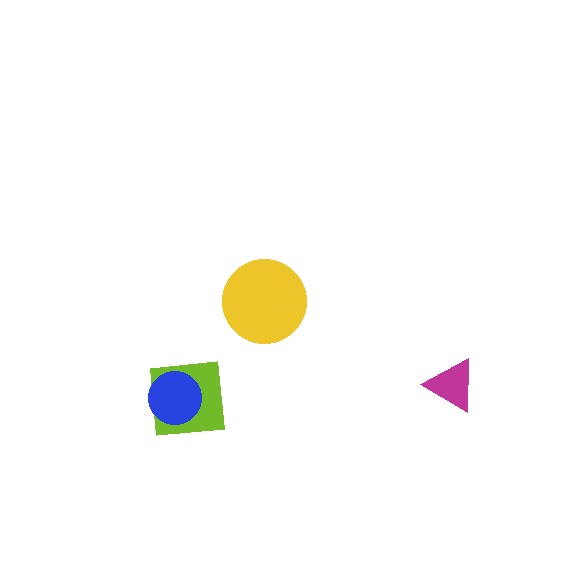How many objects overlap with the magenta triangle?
0 objects overlap with the magenta triangle.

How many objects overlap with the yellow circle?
0 objects overlap with the yellow circle.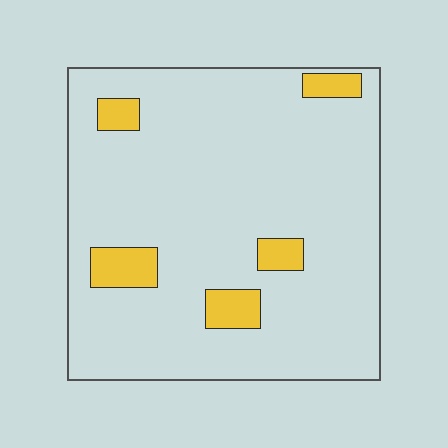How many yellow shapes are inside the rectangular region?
5.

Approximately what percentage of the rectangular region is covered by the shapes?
Approximately 10%.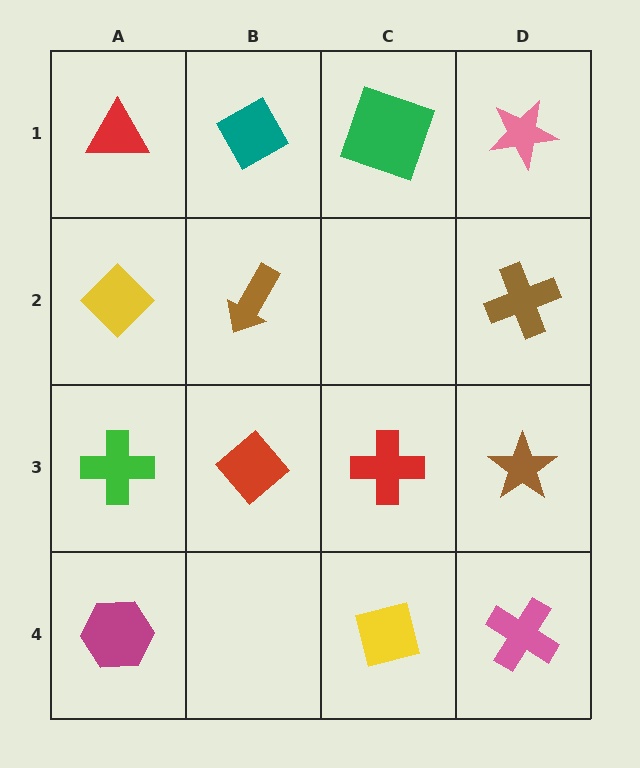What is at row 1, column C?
A green square.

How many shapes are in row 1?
4 shapes.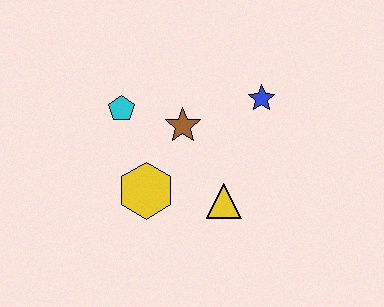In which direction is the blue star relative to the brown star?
The blue star is to the right of the brown star.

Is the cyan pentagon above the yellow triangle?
Yes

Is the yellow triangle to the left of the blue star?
Yes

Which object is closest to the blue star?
The brown star is closest to the blue star.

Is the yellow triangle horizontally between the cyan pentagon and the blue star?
Yes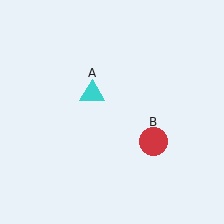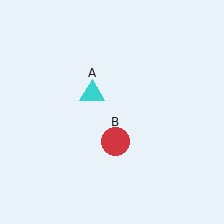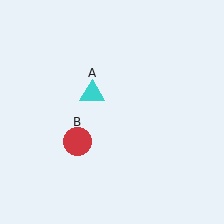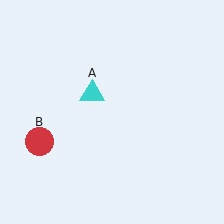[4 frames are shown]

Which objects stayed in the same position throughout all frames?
Cyan triangle (object A) remained stationary.